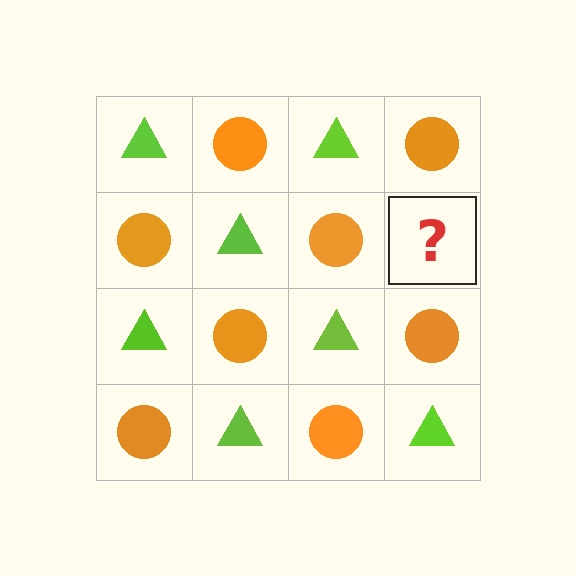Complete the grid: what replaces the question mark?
The question mark should be replaced with a lime triangle.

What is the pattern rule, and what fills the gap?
The rule is that it alternates lime triangle and orange circle in a checkerboard pattern. The gap should be filled with a lime triangle.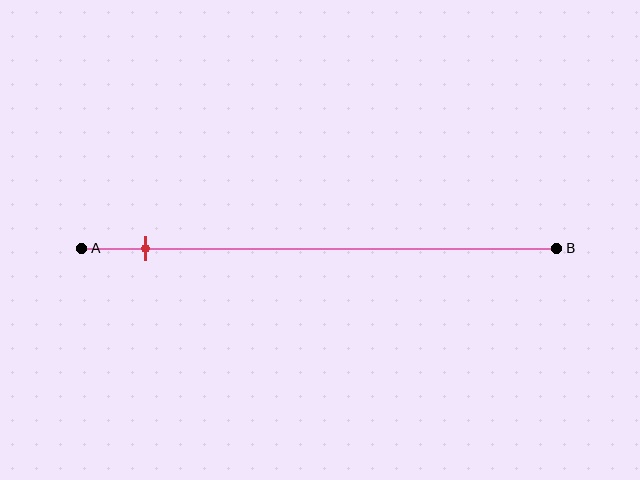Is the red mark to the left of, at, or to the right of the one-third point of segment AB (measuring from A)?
The red mark is to the left of the one-third point of segment AB.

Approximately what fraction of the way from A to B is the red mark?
The red mark is approximately 15% of the way from A to B.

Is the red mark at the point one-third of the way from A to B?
No, the mark is at about 15% from A, not at the 33% one-third point.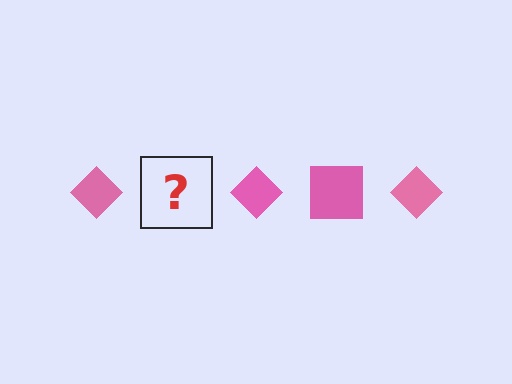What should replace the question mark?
The question mark should be replaced with a pink square.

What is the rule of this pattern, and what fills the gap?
The rule is that the pattern cycles through diamond, square shapes in pink. The gap should be filled with a pink square.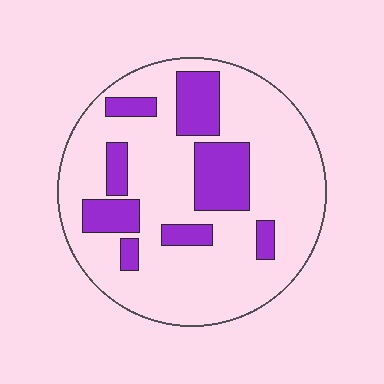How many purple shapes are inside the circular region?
8.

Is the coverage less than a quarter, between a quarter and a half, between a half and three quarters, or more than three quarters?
Less than a quarter.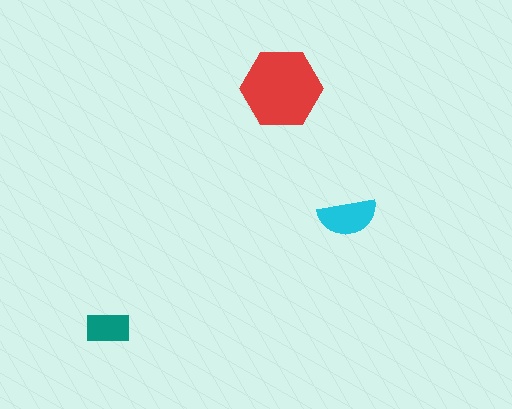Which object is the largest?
The red hexagon.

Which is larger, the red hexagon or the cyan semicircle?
The red hexagon.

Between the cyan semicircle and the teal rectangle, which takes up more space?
The cyan semicircle.